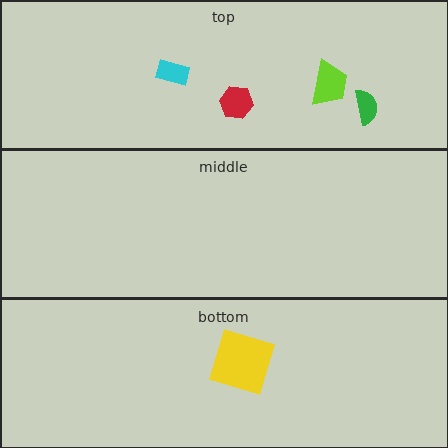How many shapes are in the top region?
4.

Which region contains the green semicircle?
The top region.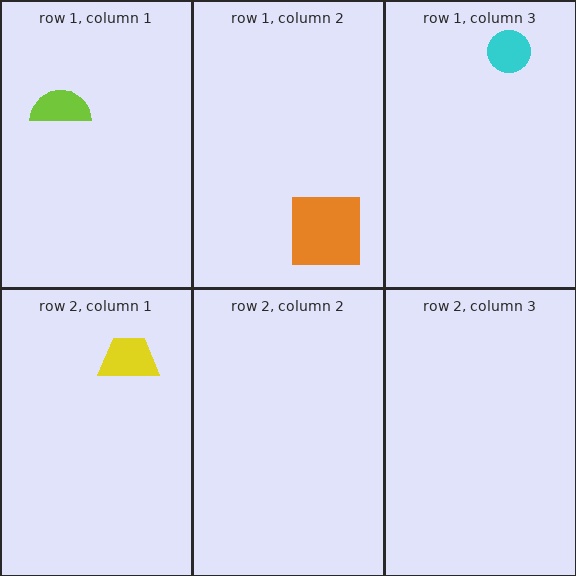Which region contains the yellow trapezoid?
The row 2, column 1 region.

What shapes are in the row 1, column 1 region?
The lime semicircle.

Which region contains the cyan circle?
The row 1, column 3 region.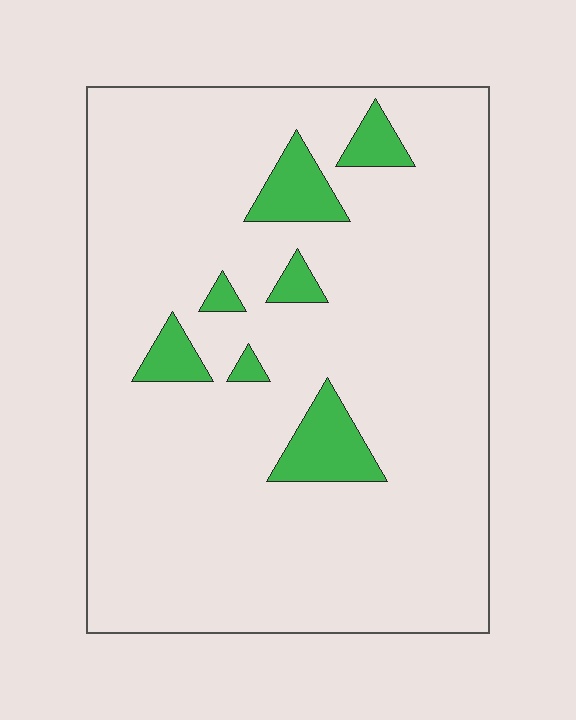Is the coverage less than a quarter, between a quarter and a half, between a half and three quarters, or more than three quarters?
Less than a quarter.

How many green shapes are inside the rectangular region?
7.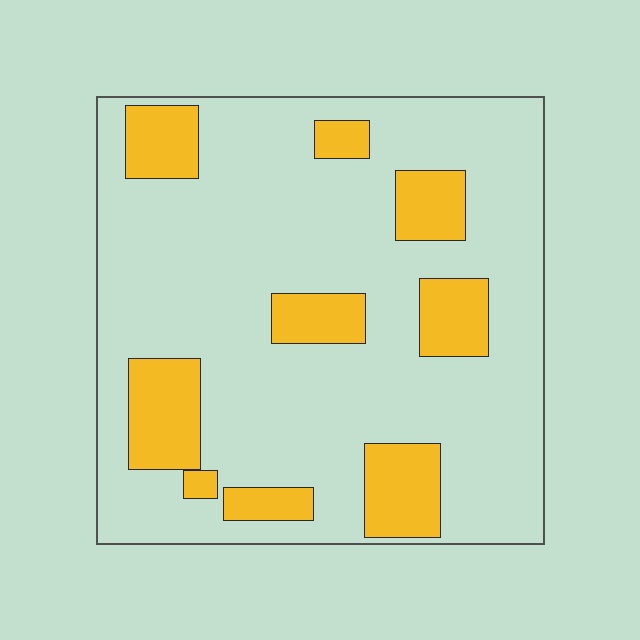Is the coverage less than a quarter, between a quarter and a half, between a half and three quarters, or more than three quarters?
Less than a quarter.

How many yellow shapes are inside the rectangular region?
9.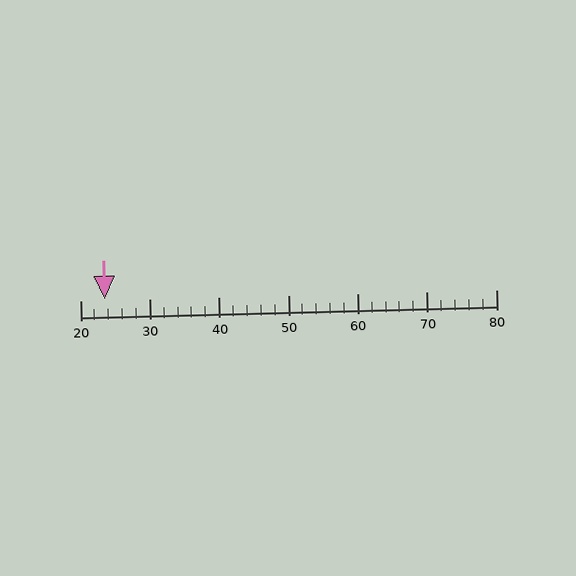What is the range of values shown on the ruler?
The ruler shows values from 20 to 80.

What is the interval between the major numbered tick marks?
The major tick marks are spaced 10 units apart.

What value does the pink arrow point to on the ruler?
The pink arrow points to approximately 24.